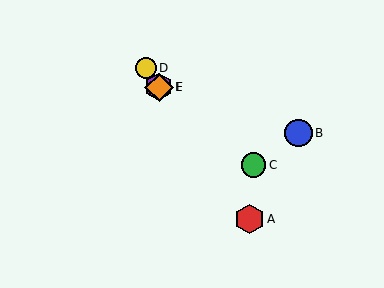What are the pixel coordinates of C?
Object C is at (253, 165).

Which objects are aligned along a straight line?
Objects A, D, E, F are aligned along a straight line.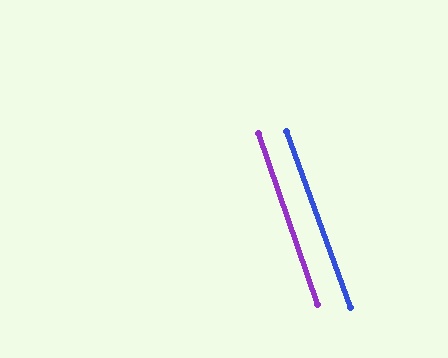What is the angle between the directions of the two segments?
Approximately 1 degree.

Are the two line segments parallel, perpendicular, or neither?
Parallel — their directions differ by only 1.2°.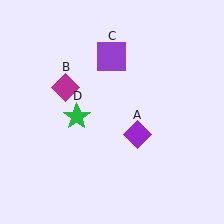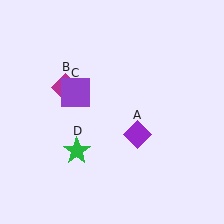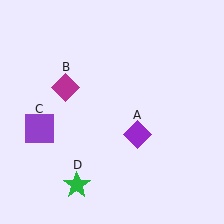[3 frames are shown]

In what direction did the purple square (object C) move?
The purple square (object C) moved down and to the left.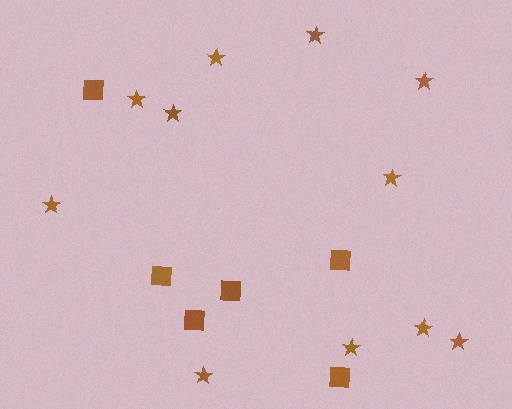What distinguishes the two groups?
There are 2 groups: one group of squares (6) and one group of stars (11).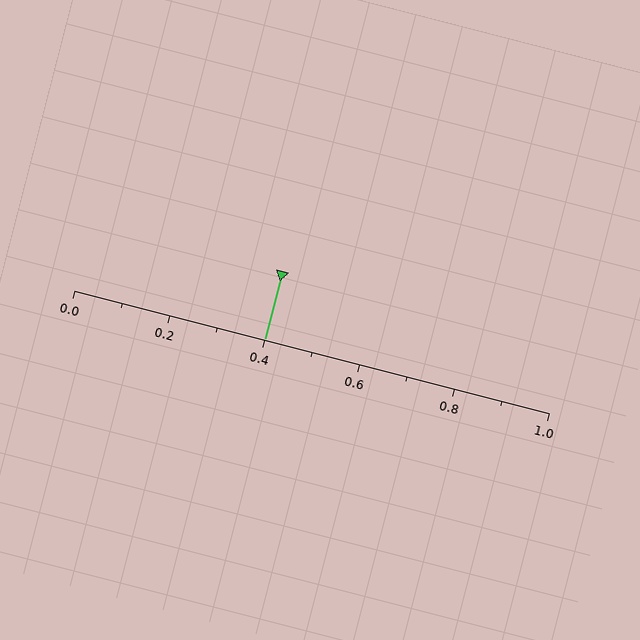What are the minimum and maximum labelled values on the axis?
The axis runs from 0.0 to 1.0.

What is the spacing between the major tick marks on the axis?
The major ticks are spaced 0.2 apart.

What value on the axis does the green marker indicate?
The marker indicates approximately 0.4.